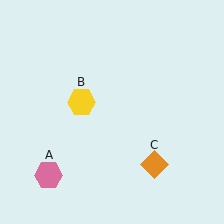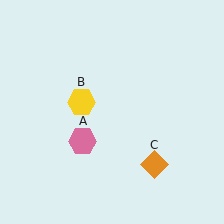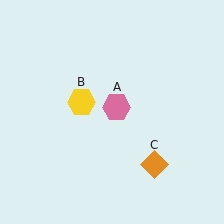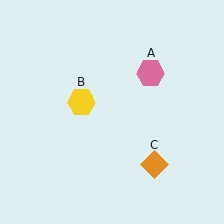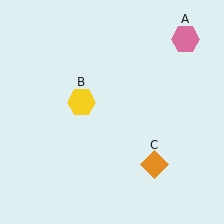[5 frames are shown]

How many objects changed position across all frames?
1 object changed position: pink hexagon (object A).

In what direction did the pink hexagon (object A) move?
The pink hexagon (object A) moved up and to the right.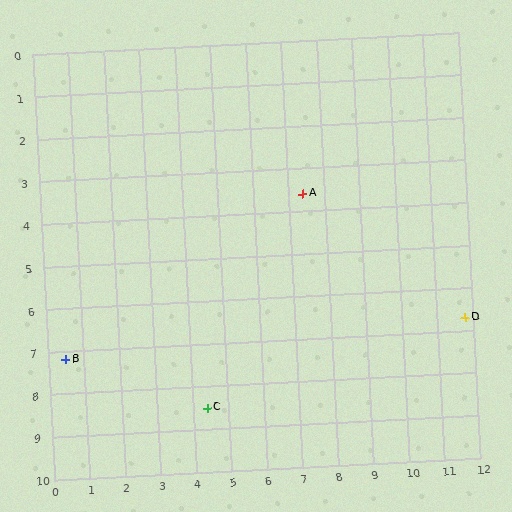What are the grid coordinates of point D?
Point D is at approximately (11.8, 6.7).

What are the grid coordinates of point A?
Point A is at approximately (7.4, 3.6).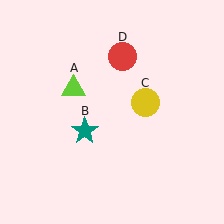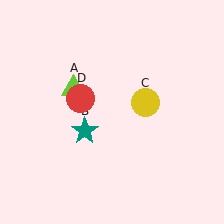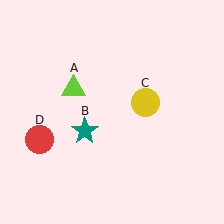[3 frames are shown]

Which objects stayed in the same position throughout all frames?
Lime triangle (object A) and teal star (object B) and yellow circle (object C) remained stationary.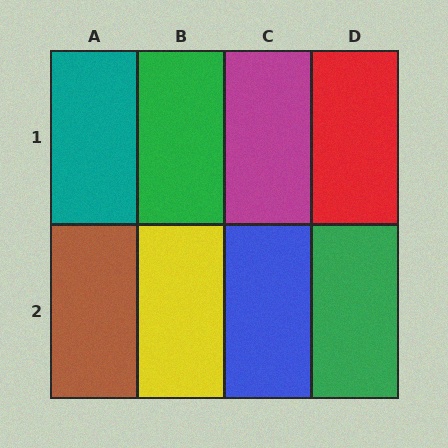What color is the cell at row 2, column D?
Green.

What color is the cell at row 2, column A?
Brown.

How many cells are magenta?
1 cell is magenta.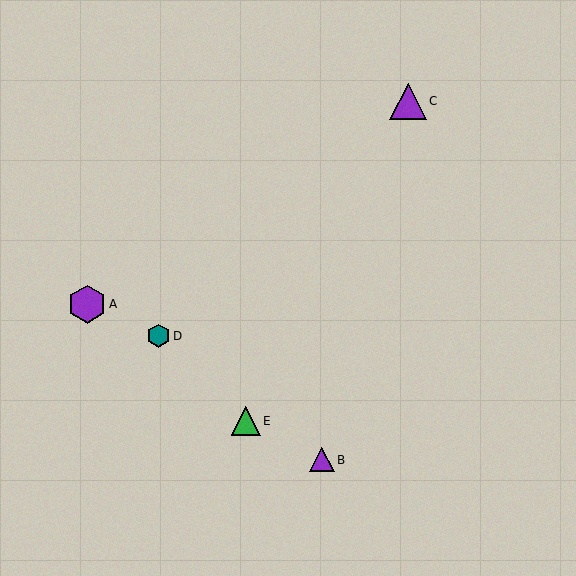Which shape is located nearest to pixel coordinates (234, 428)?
The green triangle (labeled E) at (246, 421) is nearest to that location.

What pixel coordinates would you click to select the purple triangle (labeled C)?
Click at (408, 101) to select the purple triangle C.